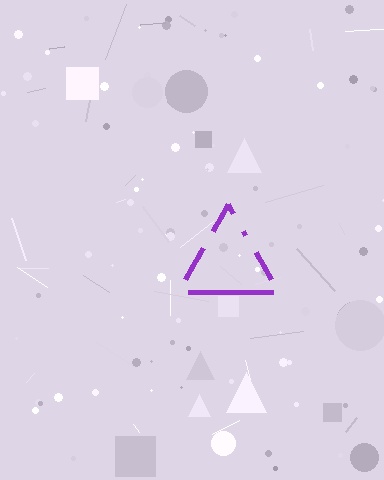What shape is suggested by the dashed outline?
The dashed outline suggests a triangle.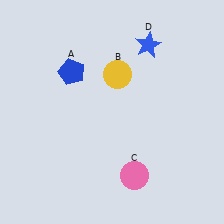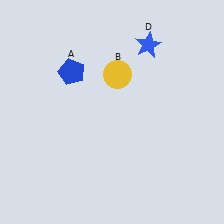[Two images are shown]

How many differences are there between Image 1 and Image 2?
There is 1 difference between the two images.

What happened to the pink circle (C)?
The pink circle (C) was removed in Image 2. It was in the bottom-right area of Image 1.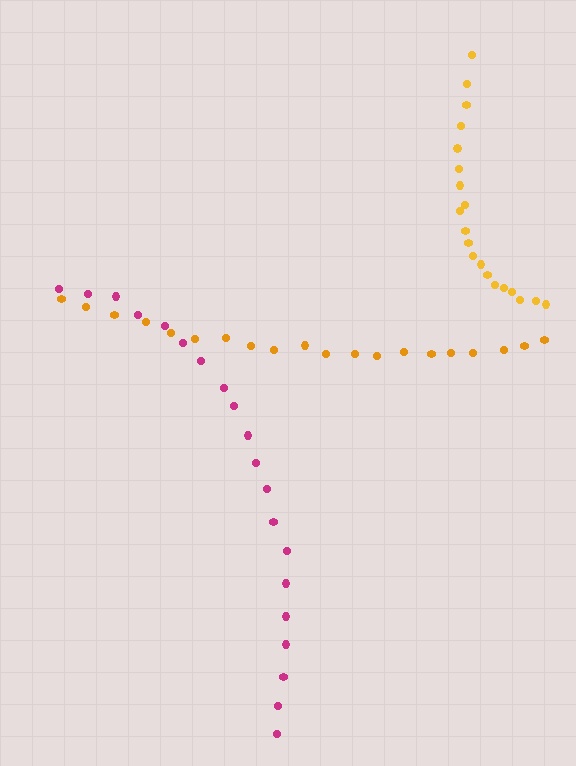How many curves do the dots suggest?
There are 3 distinct paths.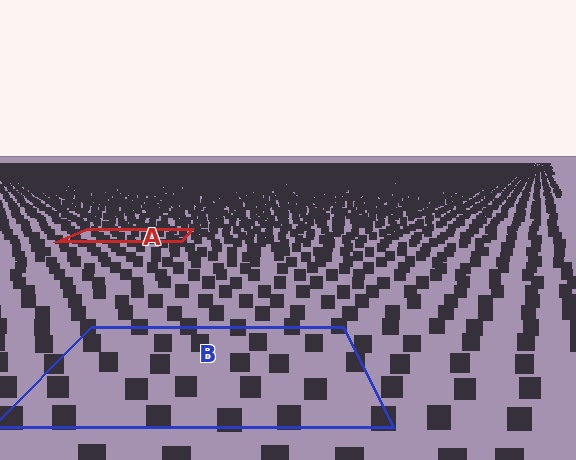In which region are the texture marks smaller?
The texture marks are smaller in region A, because it is farther away.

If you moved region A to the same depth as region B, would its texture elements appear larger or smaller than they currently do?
They would appear larger. At a closer depth, the same texture elements are projected at a bigger on-screen size.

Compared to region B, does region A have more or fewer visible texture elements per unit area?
Region A has more texture elements per unit area — they are packed more densely because it is farther away.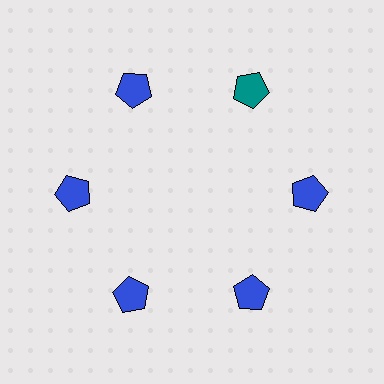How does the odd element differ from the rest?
It has a different color: teal instead of blue.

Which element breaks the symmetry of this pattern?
The teal pentagon at roughly the 1 o'clock position breaks the symmetry. All other shapes are blue pentagons.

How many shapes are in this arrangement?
There are 6 shapes arranged in a ring pattern.